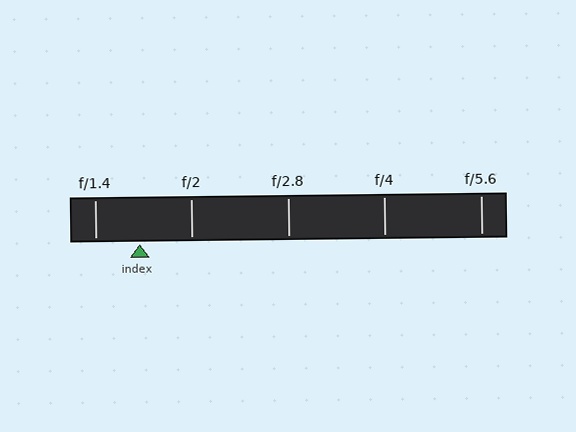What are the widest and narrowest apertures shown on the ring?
The widest aperture shown is f/1.4 and the narrowest is f/5.6.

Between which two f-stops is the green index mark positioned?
The index mark is between f/1.4 and f/2.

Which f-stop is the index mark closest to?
The index mark is closest to f/1.4.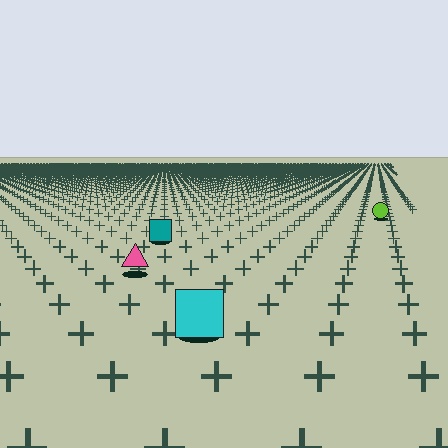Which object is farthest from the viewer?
The lime circle is farthest from the viewer. It appears smaller and the ground texture around it is denser.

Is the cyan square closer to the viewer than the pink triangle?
Yes. The cyan square is closer — you can tell from the texture gradient: the ground texture is coarser near it.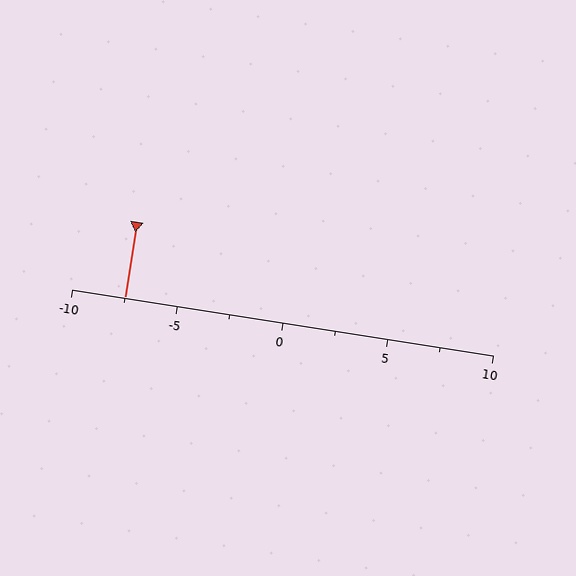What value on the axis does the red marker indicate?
The marker indicates approximately -7.5.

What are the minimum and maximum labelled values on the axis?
The axis runs from -10 to 10.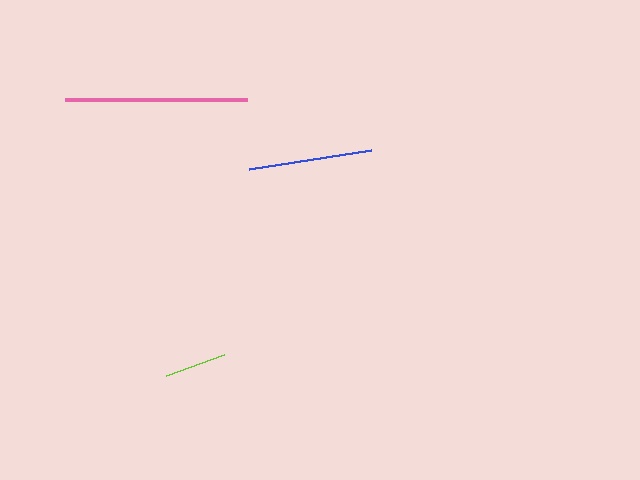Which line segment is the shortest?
The lime line is the shortest at approximately 62 pixels.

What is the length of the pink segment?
The pink segment is approximately 182 pixels long.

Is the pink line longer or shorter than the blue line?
The pink line is longer than the blue line.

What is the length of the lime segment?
The lime segment is approximately 62 pixels long.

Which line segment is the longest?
The pink line is the longest at approximately 182 pixels.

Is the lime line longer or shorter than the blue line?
The blue line is longer than the lime line.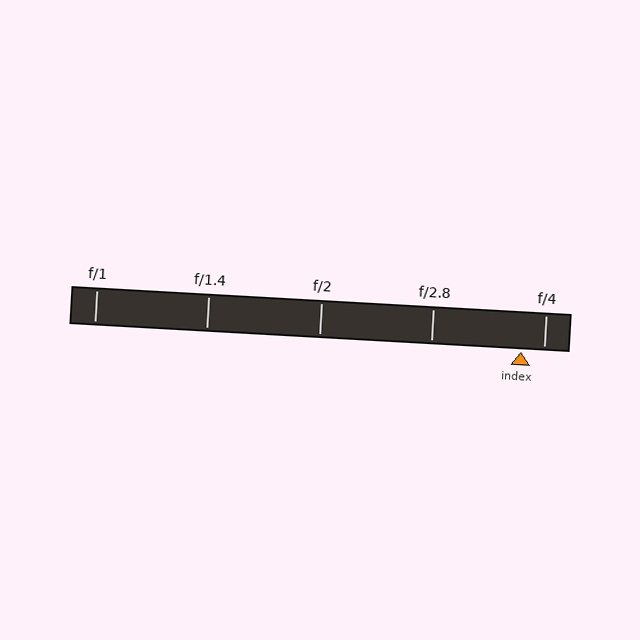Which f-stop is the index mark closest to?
The index mark is closest to f/4.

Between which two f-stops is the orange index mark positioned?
The index mark is between f/2.8 and f/4.